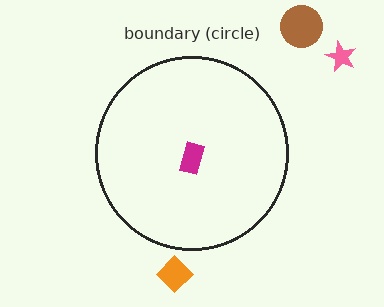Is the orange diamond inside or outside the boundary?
Outside.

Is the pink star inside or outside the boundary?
Outside.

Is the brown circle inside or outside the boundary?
Outside.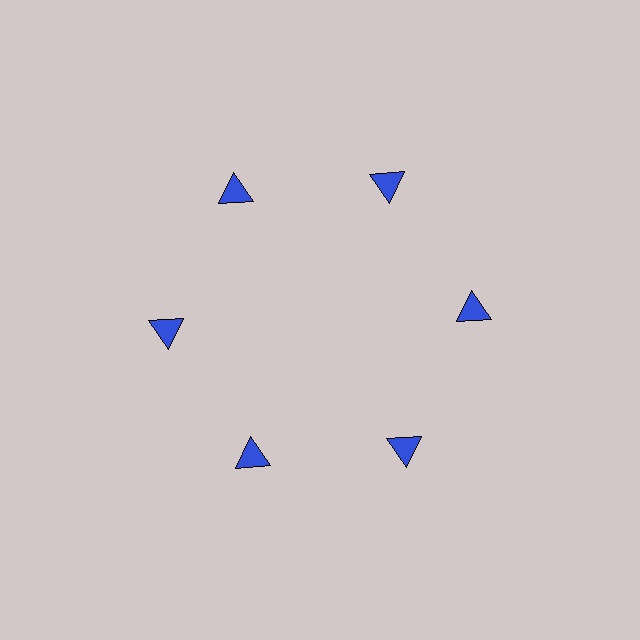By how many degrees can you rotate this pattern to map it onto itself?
The pattern maps onto itself every 60 degrees of rotation.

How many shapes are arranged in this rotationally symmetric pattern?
There are 6 shapes, arranged in 6 groups of 1.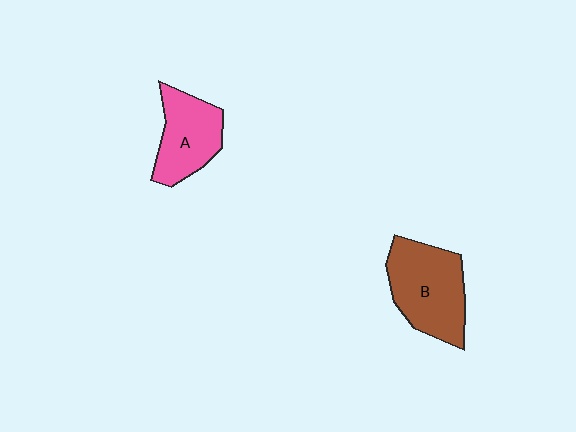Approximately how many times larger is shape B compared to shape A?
Approximately 1.3 times.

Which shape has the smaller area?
Shape A (pink).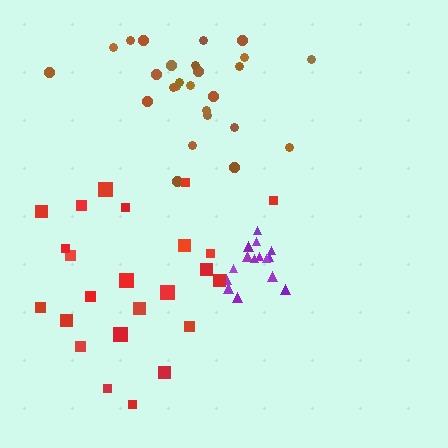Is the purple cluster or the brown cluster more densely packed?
Purple.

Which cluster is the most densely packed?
Purple.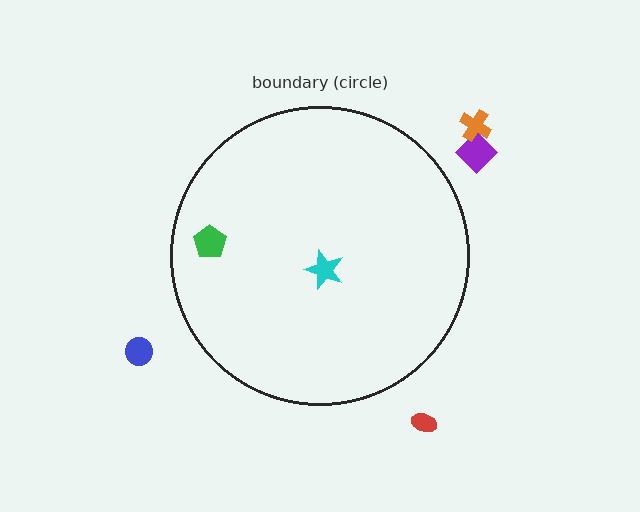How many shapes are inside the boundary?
2 inside, 4 outside.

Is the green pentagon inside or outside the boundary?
Inside.